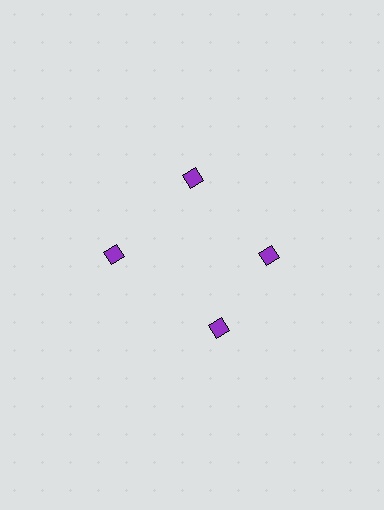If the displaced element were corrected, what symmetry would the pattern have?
It would have 4-fold rotational symmetry — the pattern would map onto itself every 90 degrees.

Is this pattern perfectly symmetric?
No. The 4 purple diamonds are arranged in a ring, but one element near the 6 o'clock position is rotated out of alignment along the ring, breaking the 4-fold rotational symmetry.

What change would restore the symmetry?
The symmetry would be restored by rotating it back into even spacing with its neighbors so that all 4 diamonds sit at equal angles and equal distance from the center.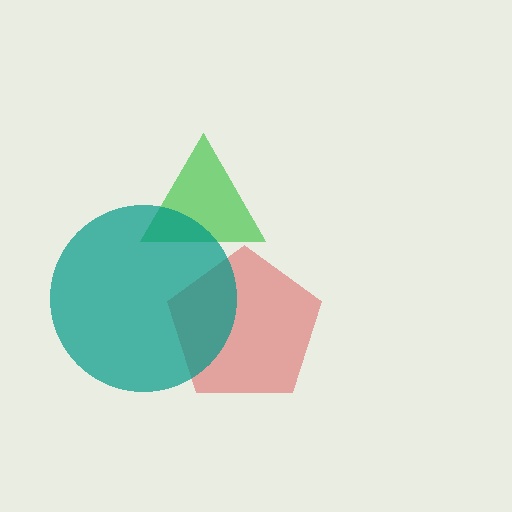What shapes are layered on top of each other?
The layered shapes are: a green triangle, a red pentagon, a teal circle.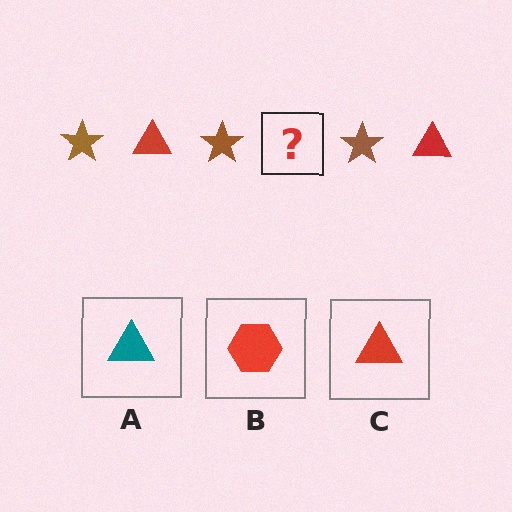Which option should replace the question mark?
Option C.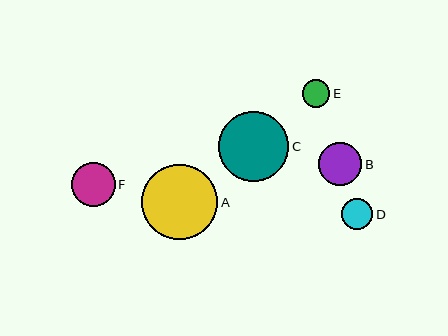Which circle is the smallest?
Circle E is the smallest with a size of approximately 28 pixels.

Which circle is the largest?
Circle A is the largest with a size of approximately 76 pixels.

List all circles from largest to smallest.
From largest to smallest: A, C, F, B, D, E.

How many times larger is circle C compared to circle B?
Circle C is approximately 1.6 times the size of circle B.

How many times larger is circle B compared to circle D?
Circle B is approximately 1.4 times the size of circle D.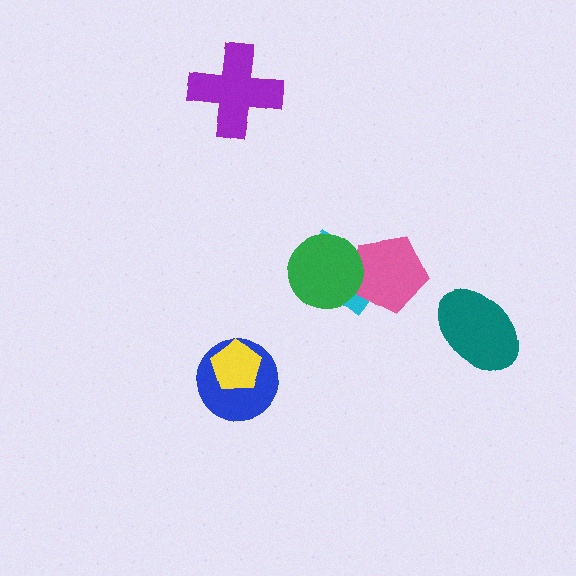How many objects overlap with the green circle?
2 objects overlap with the green circle.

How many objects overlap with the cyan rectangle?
2 objects overlap with the cyan rectangle.